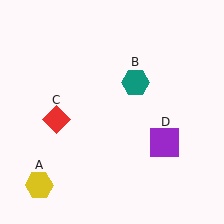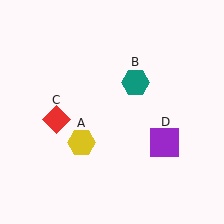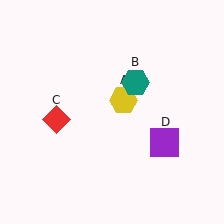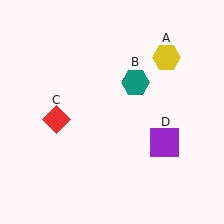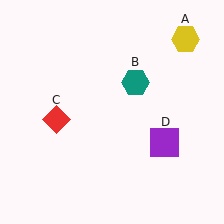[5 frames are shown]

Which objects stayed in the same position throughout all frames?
Teal hexagon (object B) and red diamond (object C) and purple square (object D) remained stationary.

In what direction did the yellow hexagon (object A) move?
The yellow hexagon (object A) moved up and to the right.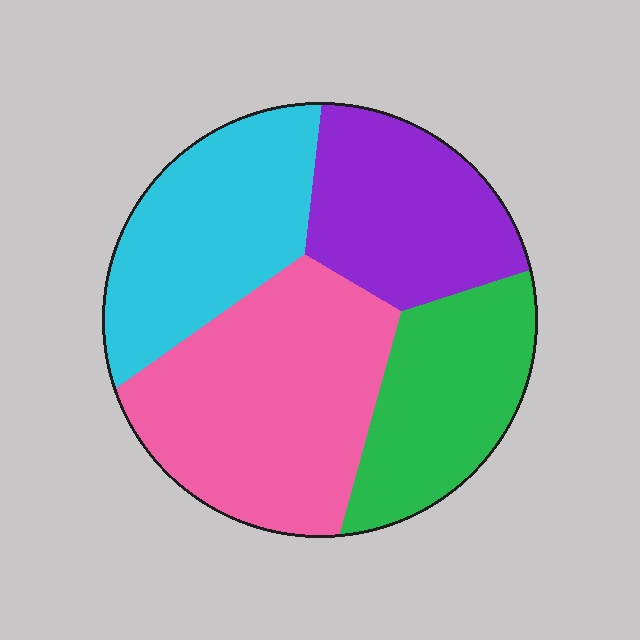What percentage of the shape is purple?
Purple covers 21% of the shape.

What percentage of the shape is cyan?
Cyan takes up about one quarter (1/4) of the shape.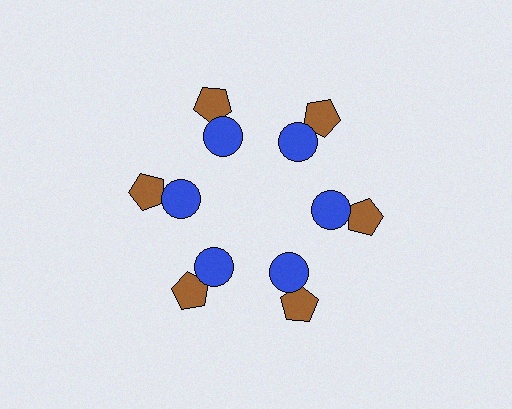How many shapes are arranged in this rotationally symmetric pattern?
There are 12 shapes, arranged in 6 groups of 2.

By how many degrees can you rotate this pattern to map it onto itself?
The pattern maps onto itself every 60 degrees of rotation.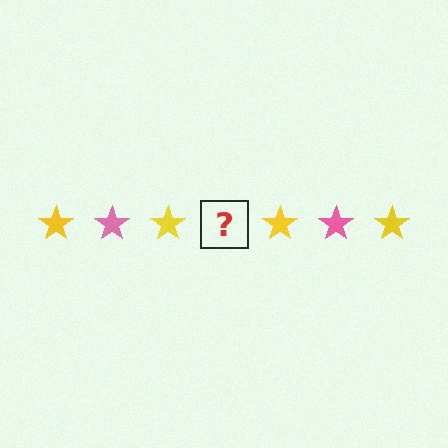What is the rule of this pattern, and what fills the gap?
The rule is that the pattern cycles through yellow, pink stars. The gap should be filled with a pink star.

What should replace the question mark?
The question mark should be replaced with a pink star.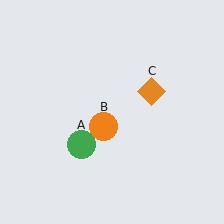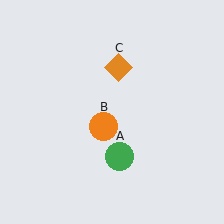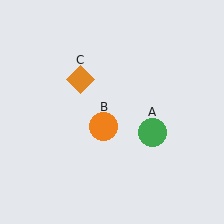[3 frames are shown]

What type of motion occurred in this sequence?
The green circle (object A), orange diamond (object C) rotated counterclockwise around the center of the scene.